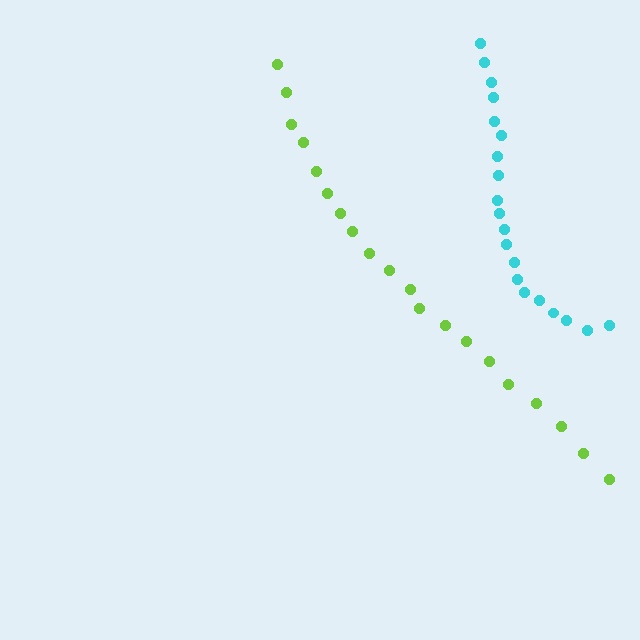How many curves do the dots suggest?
There are 2 distinct paths.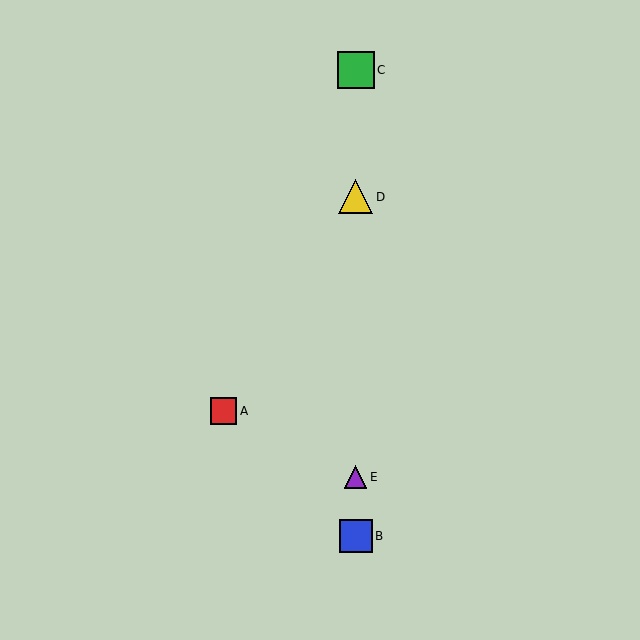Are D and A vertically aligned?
No, D is at x≈356 and A is at x≈224.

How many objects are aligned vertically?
4 objects (B, C, D, E) are aligned vertically.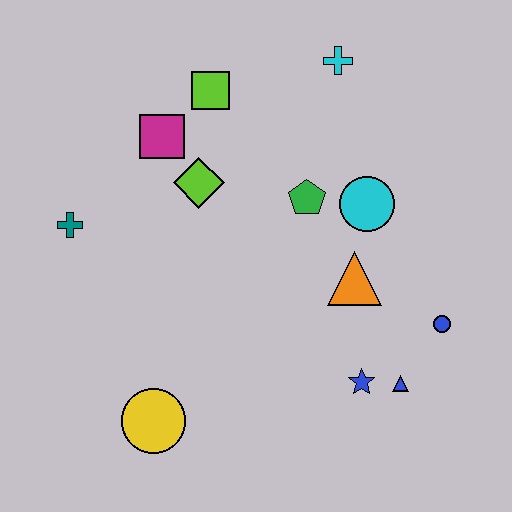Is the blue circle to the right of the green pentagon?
Yes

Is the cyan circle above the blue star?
Yes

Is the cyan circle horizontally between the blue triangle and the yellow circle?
Yes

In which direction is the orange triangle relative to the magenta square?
The orange triangle is to the right of the magenta square.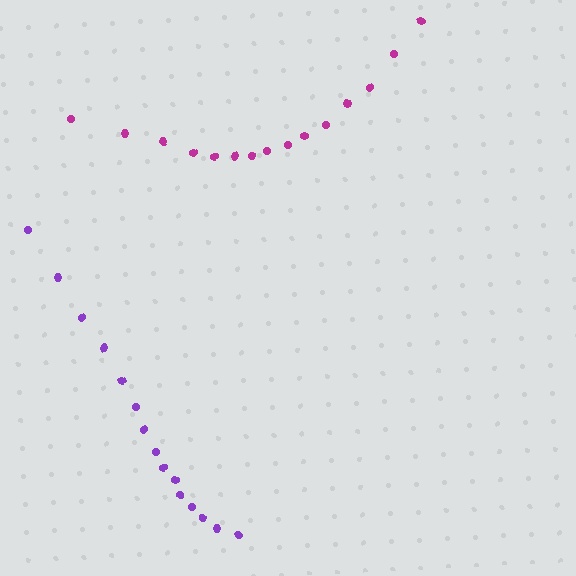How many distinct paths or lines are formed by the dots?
There are 2 distinct paths.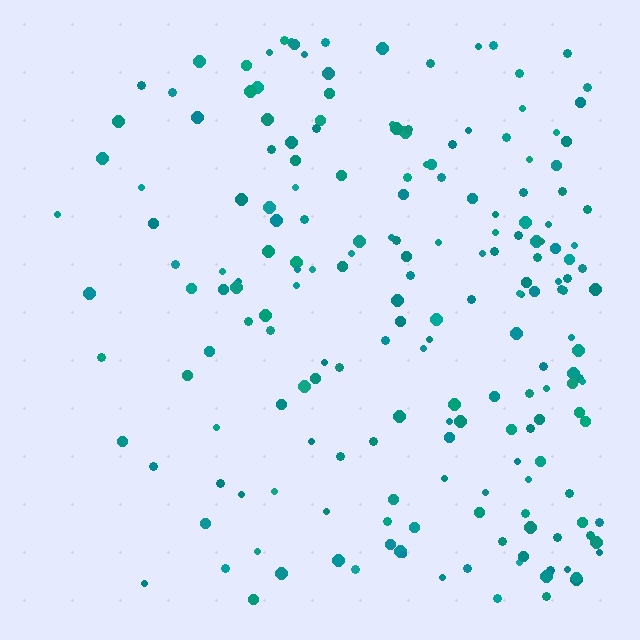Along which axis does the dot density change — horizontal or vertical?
Horizontal.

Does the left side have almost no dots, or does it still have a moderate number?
Still a moderate number, just noticeably fewer than the right.